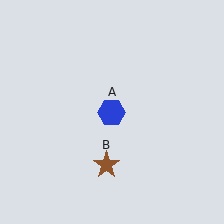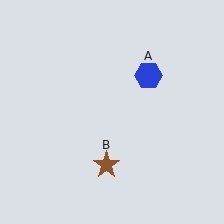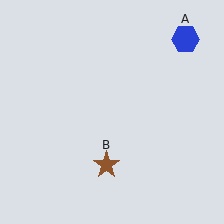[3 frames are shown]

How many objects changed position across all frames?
1 object changed position: blue hexagon (object A).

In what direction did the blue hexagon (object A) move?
The blue hexagon (object A) moved up and to the right.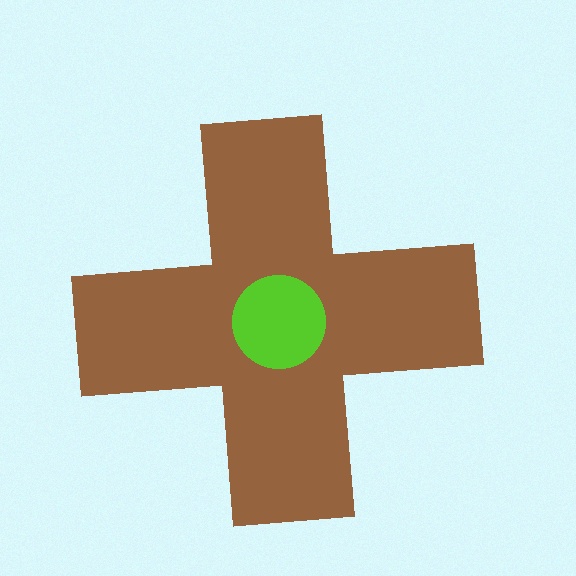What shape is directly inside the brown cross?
The lime circle.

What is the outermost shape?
The brown cross.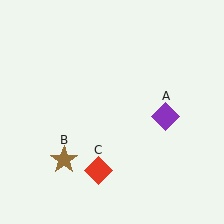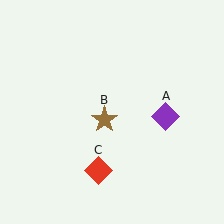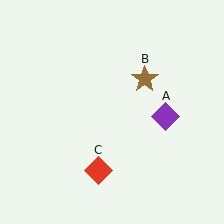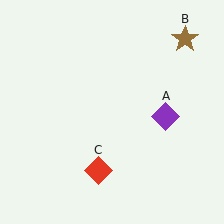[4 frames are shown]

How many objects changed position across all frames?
1 object changed position: brown star (object B).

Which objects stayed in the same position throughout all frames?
Purple diamond (object A) and red diamond (object C) remained stationary.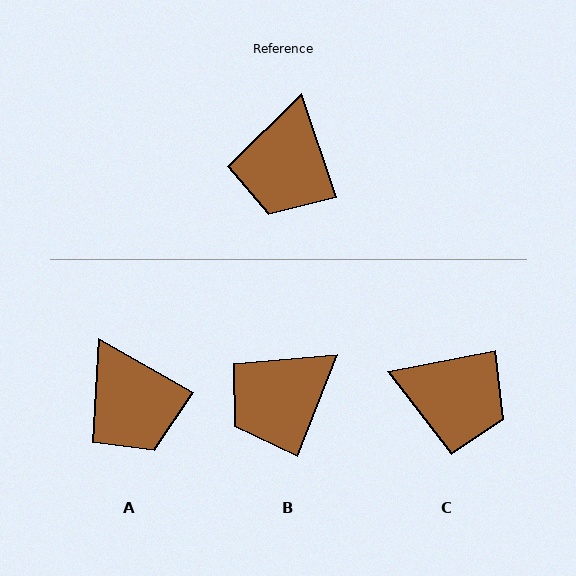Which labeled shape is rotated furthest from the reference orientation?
C, about 83 degrees away.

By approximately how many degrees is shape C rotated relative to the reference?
Approximately 83 degrees counter-clockwise.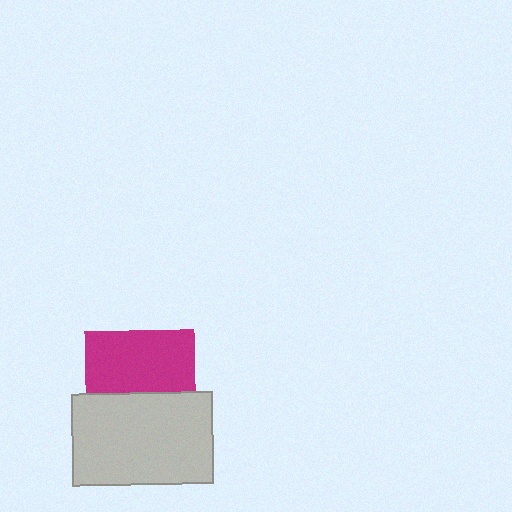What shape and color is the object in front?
The object in front is a light gray rectangle.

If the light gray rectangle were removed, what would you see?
You would see the complete magenta square.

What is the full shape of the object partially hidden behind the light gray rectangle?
The partially hidden object is a magenta square.